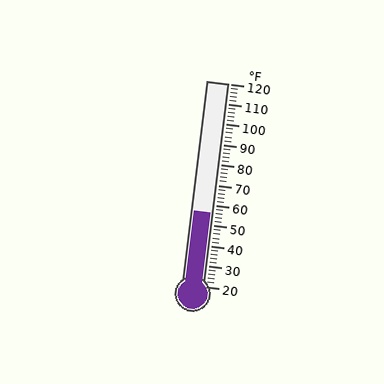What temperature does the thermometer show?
The thermometer shows approximately 56°F.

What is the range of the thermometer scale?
The thermometer scale ranges from 20°F to 120°F.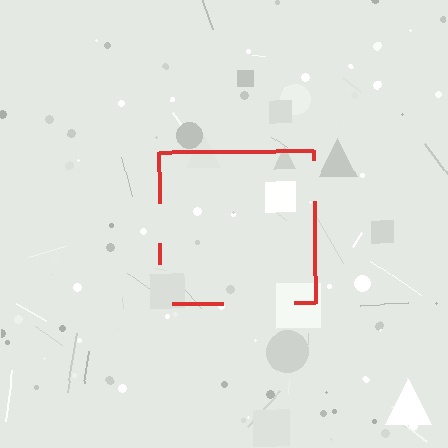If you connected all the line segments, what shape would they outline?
They would outline a square.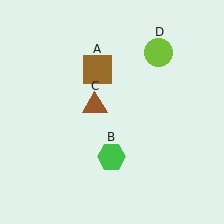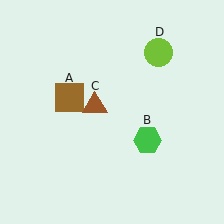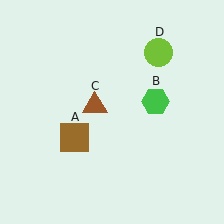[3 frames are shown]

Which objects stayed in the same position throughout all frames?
Brown triangle (object C) and lime circle (object D) remained stationary.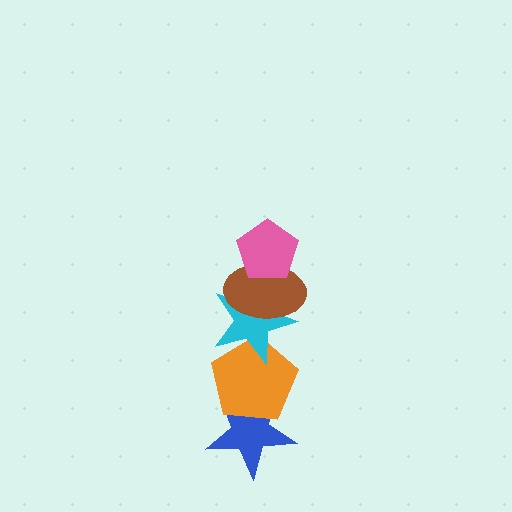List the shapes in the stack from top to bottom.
From top to bottom: the pink pentagon, the brown ellipse, the cyan star, the orange pentagon, the blue star.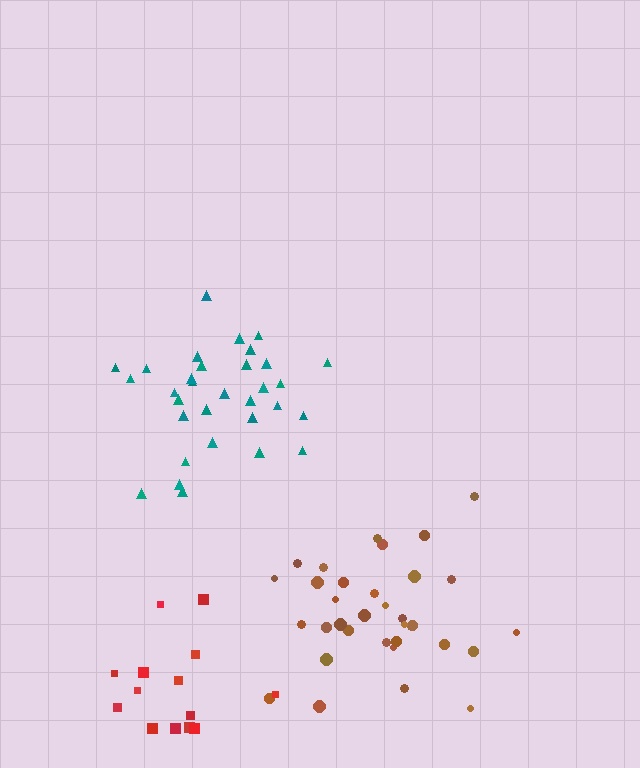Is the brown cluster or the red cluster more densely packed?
Brown.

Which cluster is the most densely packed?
Teal.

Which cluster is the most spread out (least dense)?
Red.